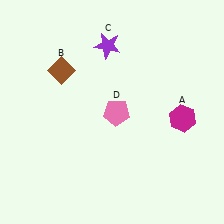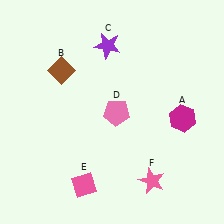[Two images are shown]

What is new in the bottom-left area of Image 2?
A pink diamond (E) was added in the bottom-left area of Image 2.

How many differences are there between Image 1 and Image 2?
There are 2 differences between the two images.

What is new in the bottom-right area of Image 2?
A pink star (F) was added in the bottom-right area of Image 2.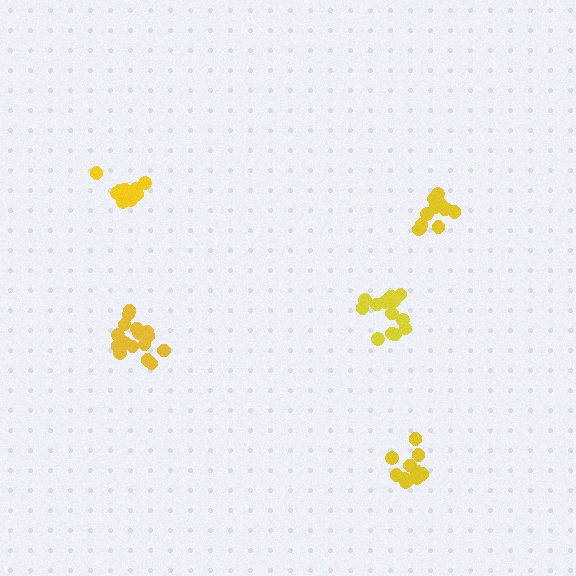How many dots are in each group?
Group 1: 17 dots, Group 2: 13 dots, Group 3: 12 dots, Group 4: 13 dots, Group 5: 12 dots (67 total).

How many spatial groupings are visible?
There are 5 spatial groupings.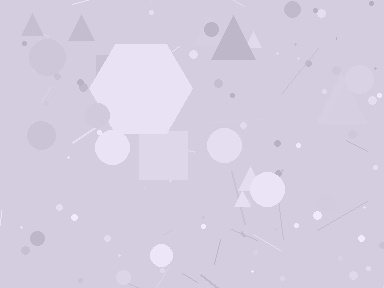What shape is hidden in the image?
A hexagon is hidden in the image.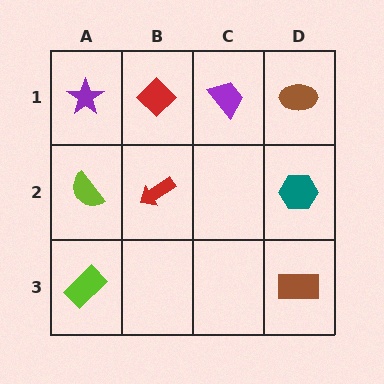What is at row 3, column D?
A brown rectangle.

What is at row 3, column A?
A lime rectangle.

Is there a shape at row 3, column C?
No, that cell is empty.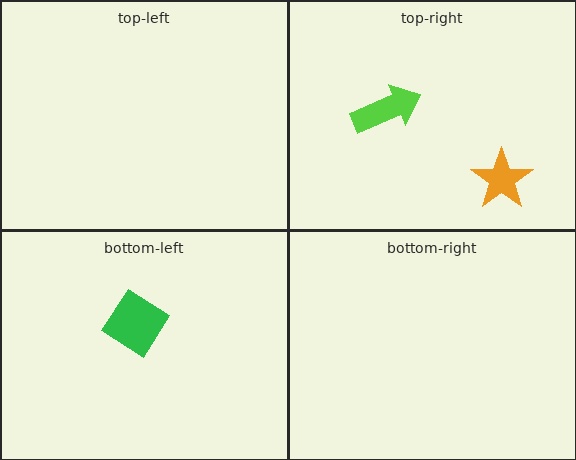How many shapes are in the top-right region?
2.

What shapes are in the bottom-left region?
The green diamond.